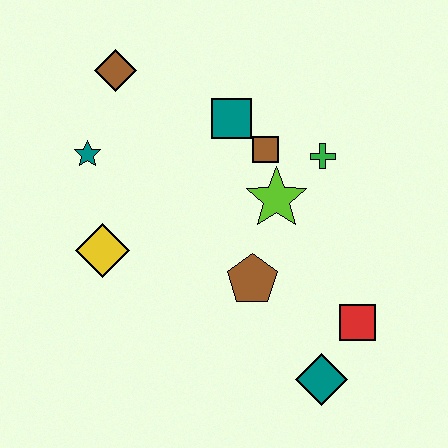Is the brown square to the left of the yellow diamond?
No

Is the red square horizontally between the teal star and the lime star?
No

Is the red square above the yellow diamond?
No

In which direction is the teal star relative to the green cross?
The teal star is to the left of the green cross.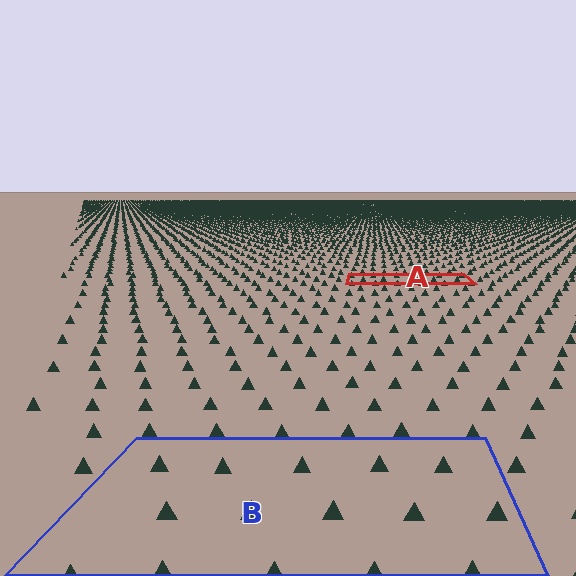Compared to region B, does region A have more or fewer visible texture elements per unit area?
Region A has more texture elements per unit area — they are packed more densely because it is farther away.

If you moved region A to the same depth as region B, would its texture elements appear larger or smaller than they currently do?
They would appear larger. At a closer depth, the same texture elements are projected at a bigger on-screen size.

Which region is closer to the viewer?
Region B is closer. The texture elements there are larger and more spread out.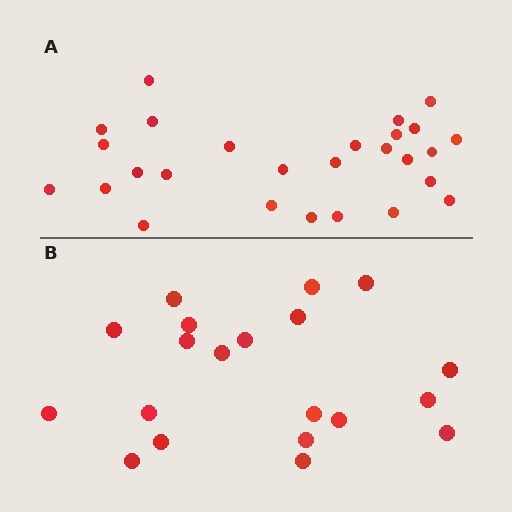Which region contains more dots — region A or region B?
Region A (the top region) has more dots.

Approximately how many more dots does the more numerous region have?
Region A has roughly 8 or so more dots than region B.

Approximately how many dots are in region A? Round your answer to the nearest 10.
About 30 dots. (The exact count is 27, which rounds to 30.)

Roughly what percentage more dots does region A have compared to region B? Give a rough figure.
About 35% more.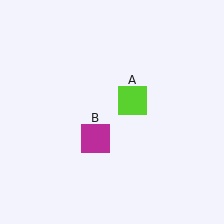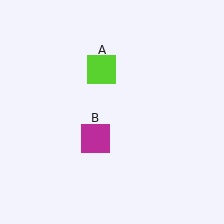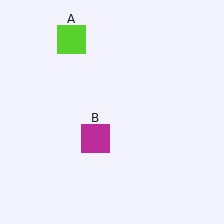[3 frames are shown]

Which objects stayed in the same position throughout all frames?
Magenta square (object B) remained stationary.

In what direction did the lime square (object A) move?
The lime square (object A) moved up and to the left.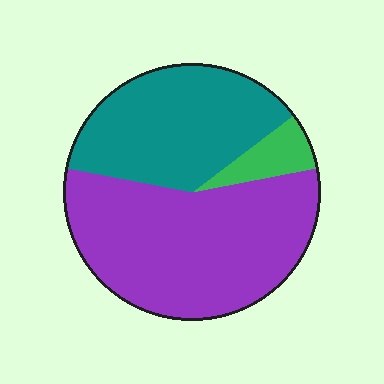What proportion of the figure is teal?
Teal takes up about three eighths (3/8) of the figure.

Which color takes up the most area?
Purple, at roughly 55%.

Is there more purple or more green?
Purple.